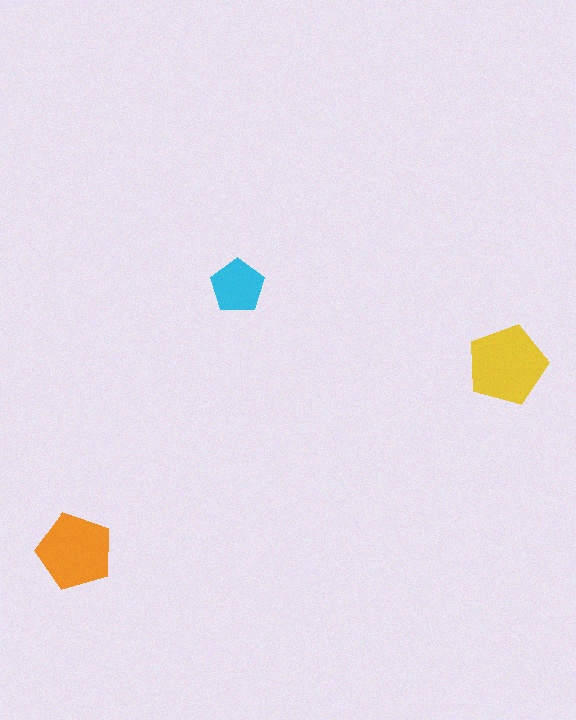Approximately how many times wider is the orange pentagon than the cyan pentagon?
About 1.5 times wider.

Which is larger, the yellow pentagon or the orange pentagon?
The yellow one.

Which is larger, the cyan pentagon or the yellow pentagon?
The yellow one.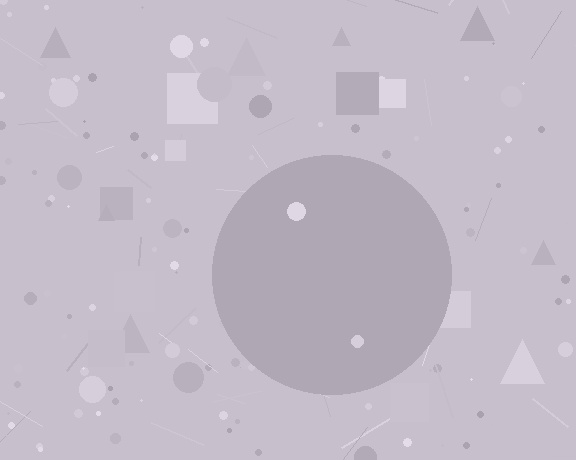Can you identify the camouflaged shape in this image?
The camouflaged shape is a circle.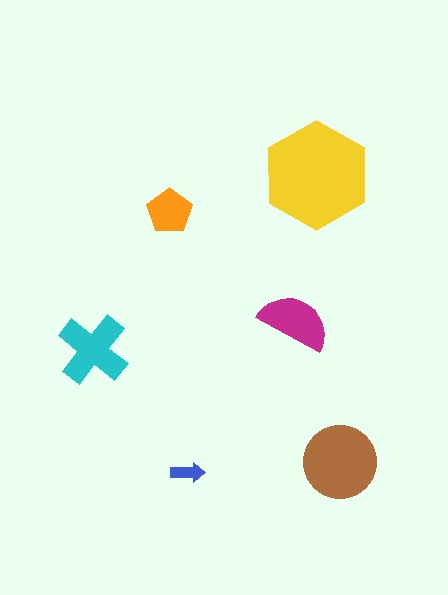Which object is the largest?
The yellow hexagon.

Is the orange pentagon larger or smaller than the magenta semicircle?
Smaller.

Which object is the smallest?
The blue arrow.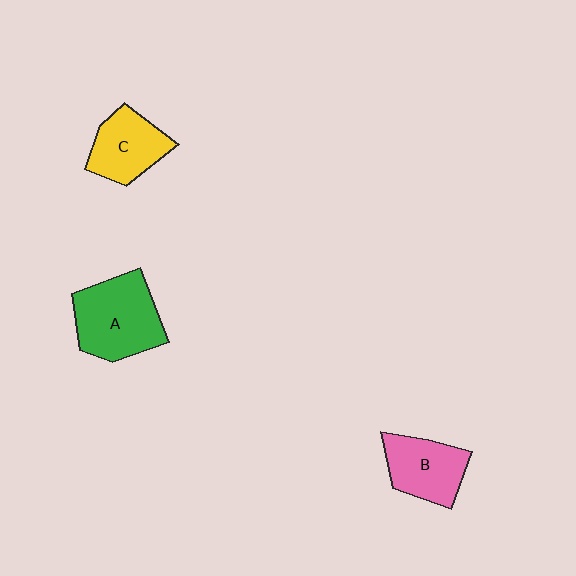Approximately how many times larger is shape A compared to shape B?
Approximately 1.4 times.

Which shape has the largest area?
Shape A (green).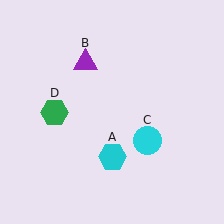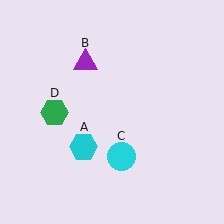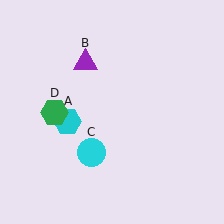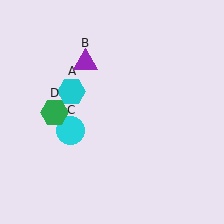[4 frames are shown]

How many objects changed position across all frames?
2 objects changed position: cyan hexagon (object A), cyan circle (object C).